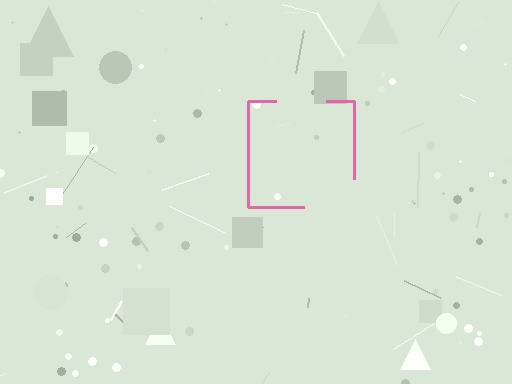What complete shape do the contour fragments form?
The contour fragments form a square.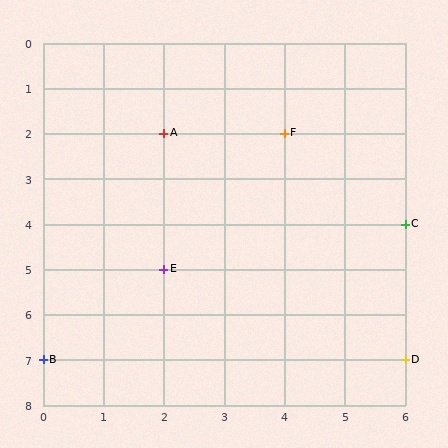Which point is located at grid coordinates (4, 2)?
Point F is at (4, 2).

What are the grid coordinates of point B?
Point B is at grid coordinates (0, 7).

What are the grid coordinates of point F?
Point F is at grid coordinates (4, 2).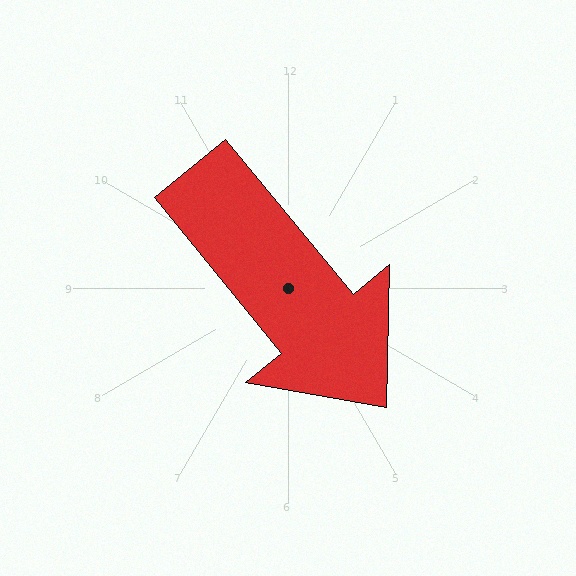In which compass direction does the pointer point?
Southeast.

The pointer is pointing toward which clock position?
Roughly 5 o'clock.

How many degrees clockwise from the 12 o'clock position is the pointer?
Approximately 141 degrees.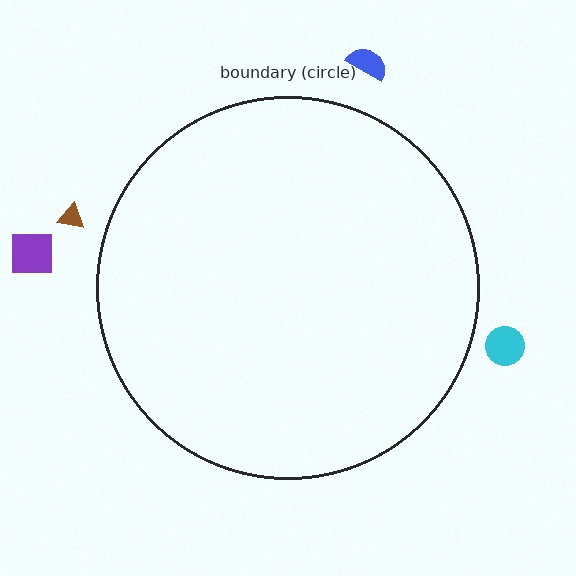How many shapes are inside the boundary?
0 inside, 4 outside.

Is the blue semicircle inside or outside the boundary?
Outside.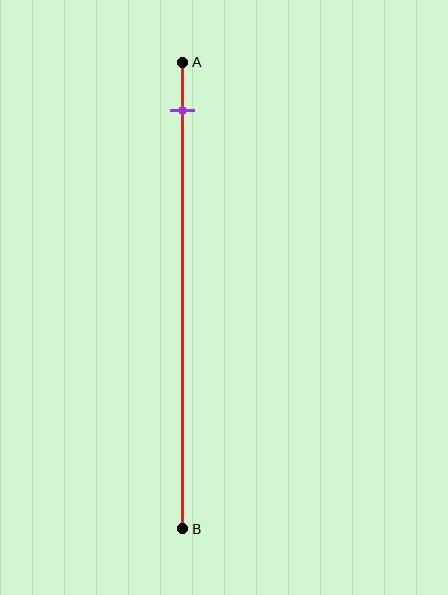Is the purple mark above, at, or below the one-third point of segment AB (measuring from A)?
The purple mark is above the one-third point of segment AB.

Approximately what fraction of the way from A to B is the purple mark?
The purple mark is approximately 10% of the way from A to B.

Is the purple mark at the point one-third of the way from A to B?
No, the mark is at about 10% from A, not at the 33% one-third point.